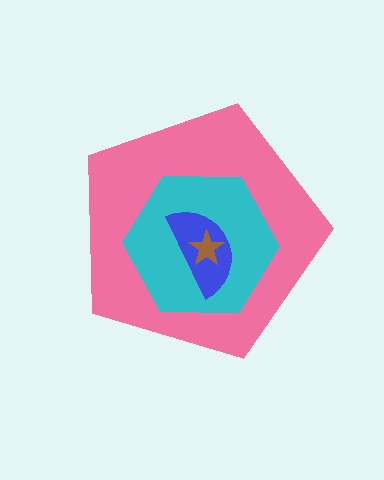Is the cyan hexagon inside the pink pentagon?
Yes.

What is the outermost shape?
The pink pentagon.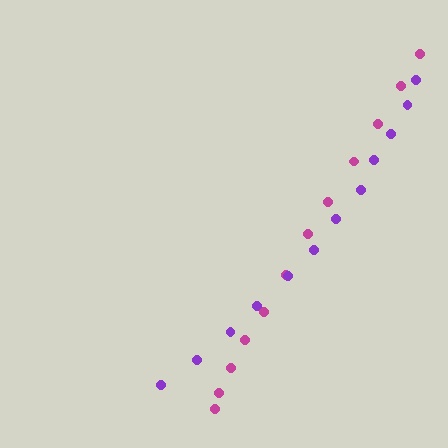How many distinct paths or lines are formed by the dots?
There are 2 distinct paths.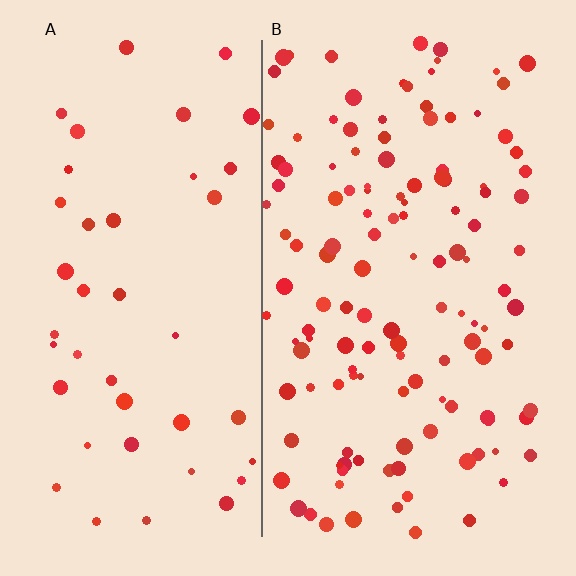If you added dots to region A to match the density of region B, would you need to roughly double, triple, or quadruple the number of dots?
Approximately triple.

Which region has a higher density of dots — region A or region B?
B (the right).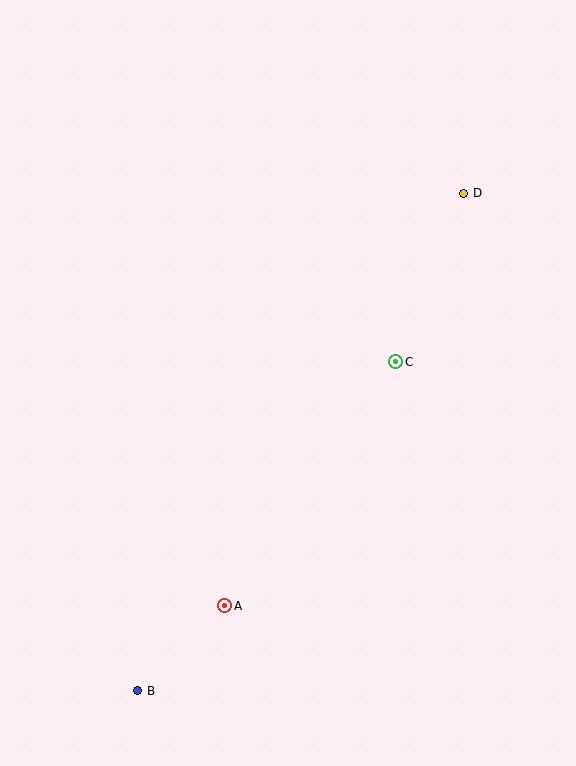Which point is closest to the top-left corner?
Point D is closest to the top-left corner.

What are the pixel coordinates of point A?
Point A is at (225, 606).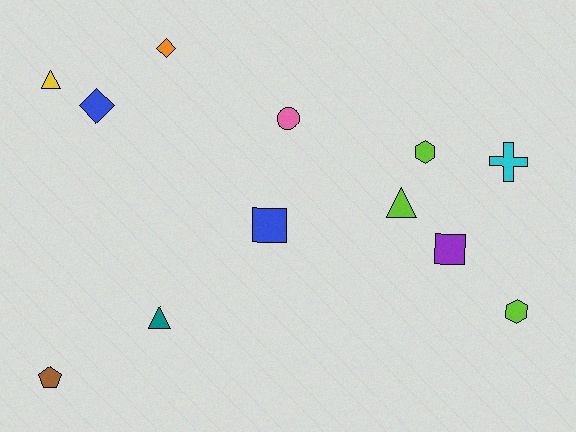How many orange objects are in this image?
There is 1 orange object.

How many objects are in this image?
There are 12 objects.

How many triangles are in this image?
There are 3 triangles.